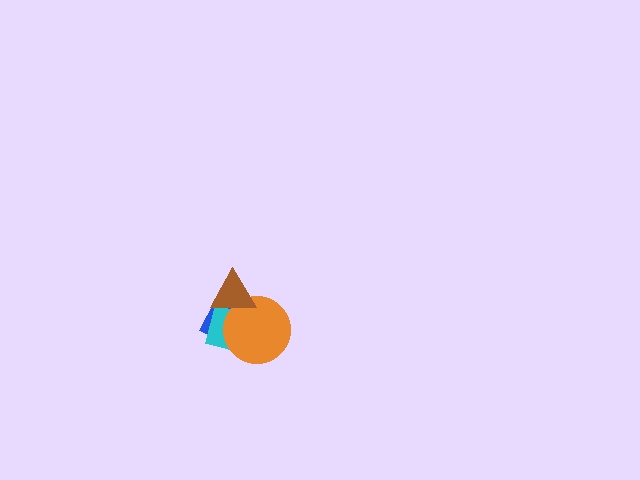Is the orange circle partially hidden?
Yes, it is partially covered by another shape.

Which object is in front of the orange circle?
The brown triangle is in front of the orange circle.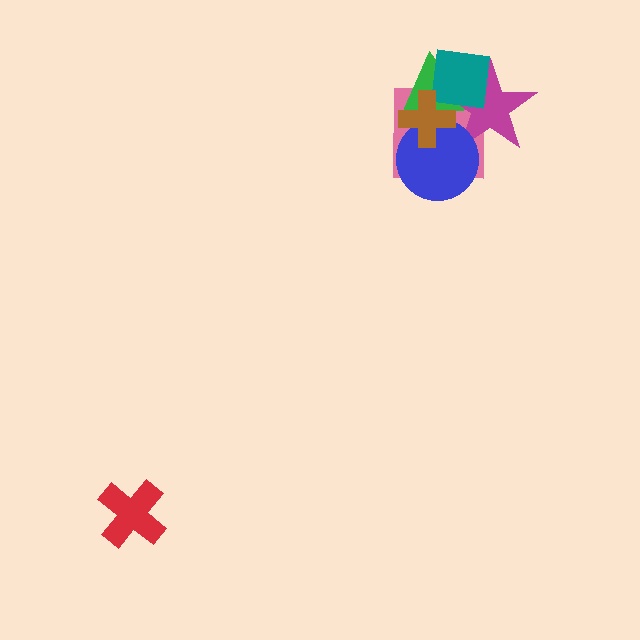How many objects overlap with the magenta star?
5 objects overlap with the magenta star.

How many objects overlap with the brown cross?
5 objects overlap with the brown cross.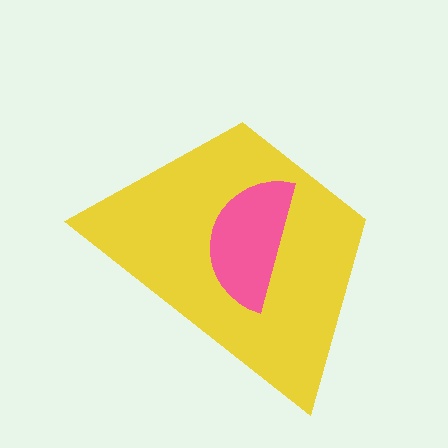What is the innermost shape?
The pink semicircle.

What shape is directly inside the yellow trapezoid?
The pink semicircle.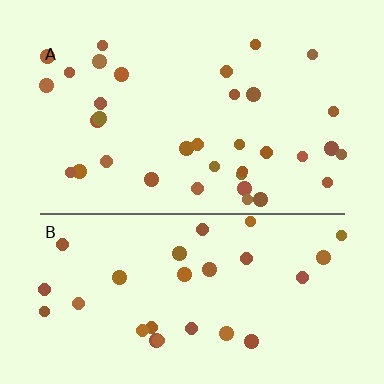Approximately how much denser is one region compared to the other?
Approximately 1.2× — region A over region B.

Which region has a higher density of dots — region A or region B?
A (the top).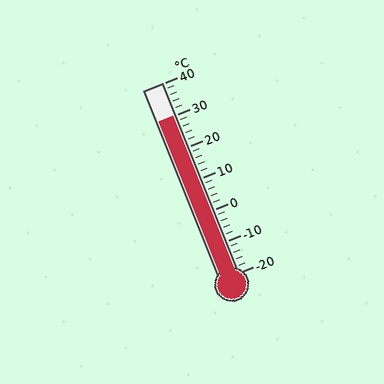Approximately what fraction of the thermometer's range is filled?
The thermometer is filled to approximately 85% of its range.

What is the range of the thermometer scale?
The thermometer scale ranges from -20°C to 40°C.